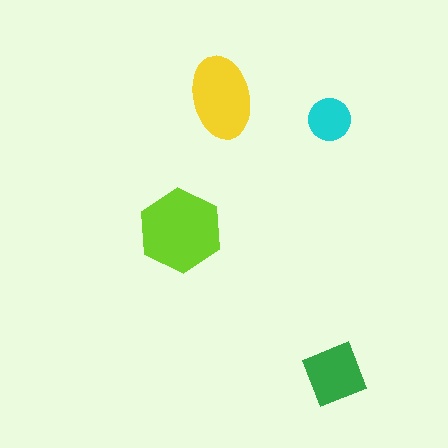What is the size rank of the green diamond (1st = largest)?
3rd.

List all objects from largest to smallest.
The lime hexagon, the yellow ellipse, the green diamond, the cyan circle.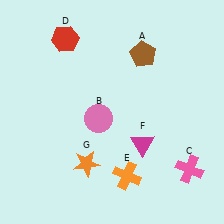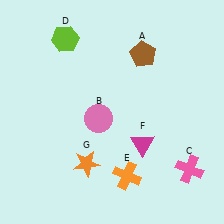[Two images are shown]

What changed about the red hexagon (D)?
In Image 1, D is red. In Image 2, it changed to lime.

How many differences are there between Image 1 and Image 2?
There is 1 difference between the two images.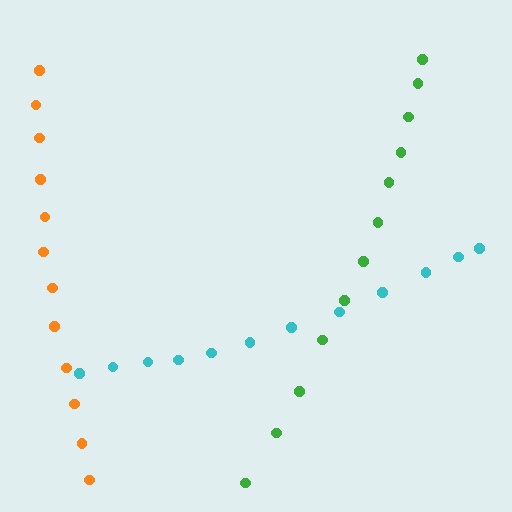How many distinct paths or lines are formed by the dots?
There are 3 distinct paths.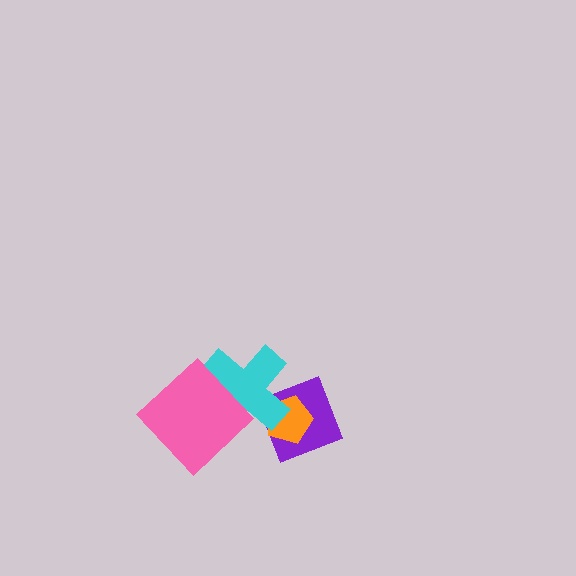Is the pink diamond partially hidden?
No, no other shape covers it.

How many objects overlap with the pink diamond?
1 object overlaps with the pink diamond.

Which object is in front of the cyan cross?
The pink diamond is in front of the cyan cross.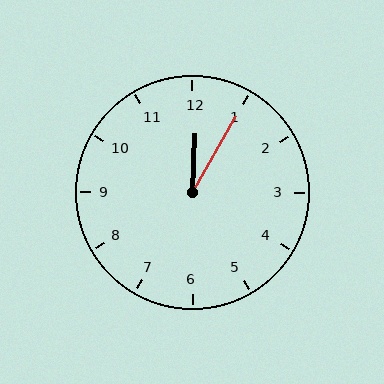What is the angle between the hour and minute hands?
Approximately 28 degrees.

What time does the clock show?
12:05.